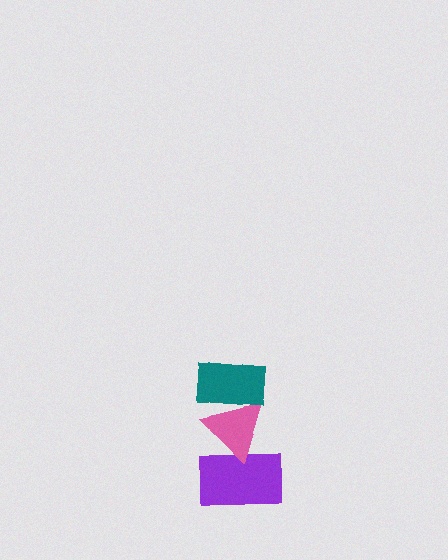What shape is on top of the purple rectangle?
The pink triangle is on top of the purple rectangle.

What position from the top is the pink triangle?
The pink triangle is 2nd from the top.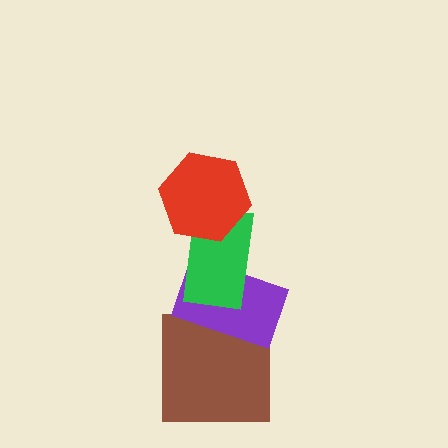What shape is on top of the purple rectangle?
The green rectangle is on top of the purple rectangle.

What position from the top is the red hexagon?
The red hexagon is 1st from the top.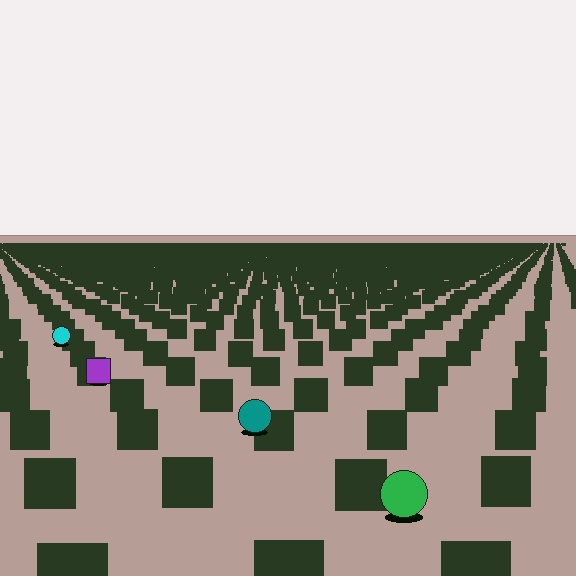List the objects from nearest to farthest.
From nearest to farthest: the green circle, the teal circle, the purple square, the cyan circle.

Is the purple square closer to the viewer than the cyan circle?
Yes. The purple square is closer — you can tell from the texture gradient: the ground texture is coarser near it.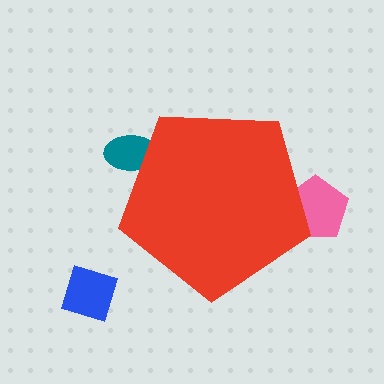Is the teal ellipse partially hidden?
Yes, the teal ellipse is partially hidden behind the red pentagon.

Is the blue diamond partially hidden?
No, the blue diamond is fully visible.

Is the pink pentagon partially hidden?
Yes, the pink pentagon is partially hidden behind the red pentagon.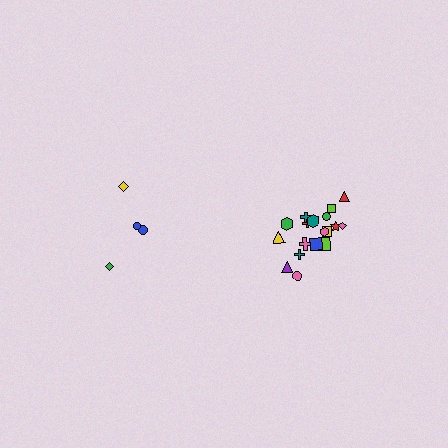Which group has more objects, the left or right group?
The right group.